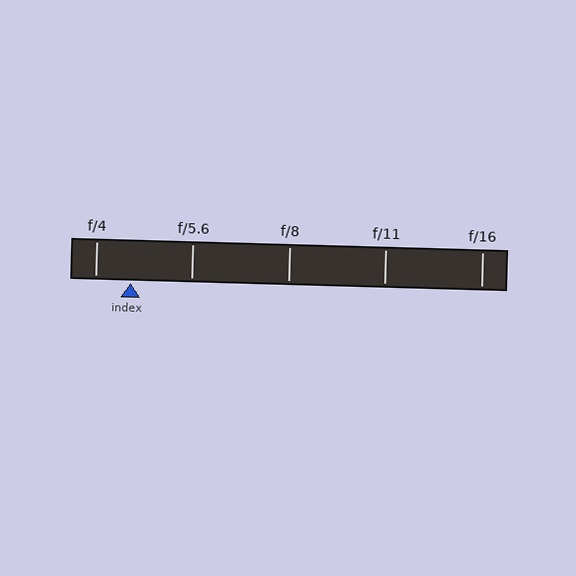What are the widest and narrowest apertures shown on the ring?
The widest aperture shown is f/4 and the narrowest is f/16.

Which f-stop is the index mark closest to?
The index mark is closest to f/4.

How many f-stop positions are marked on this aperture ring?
There are 5 f-stop positions marked.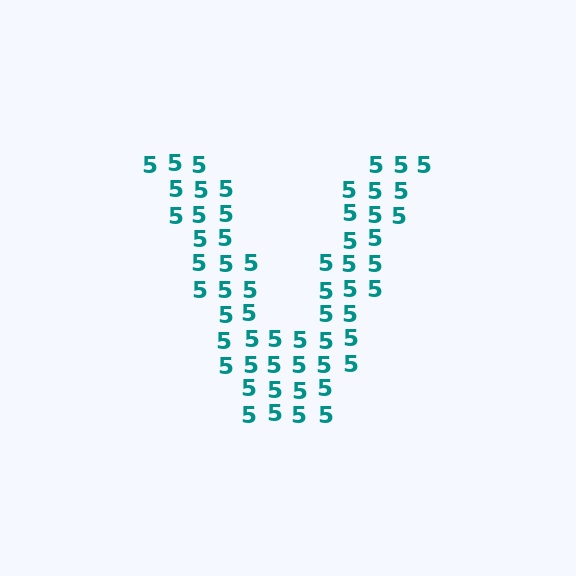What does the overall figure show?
The overall figure shows the letter V.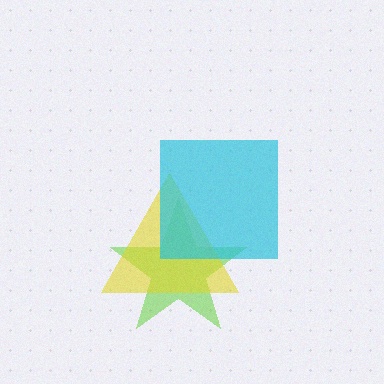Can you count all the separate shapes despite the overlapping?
Yes, there are 3 separate shapes.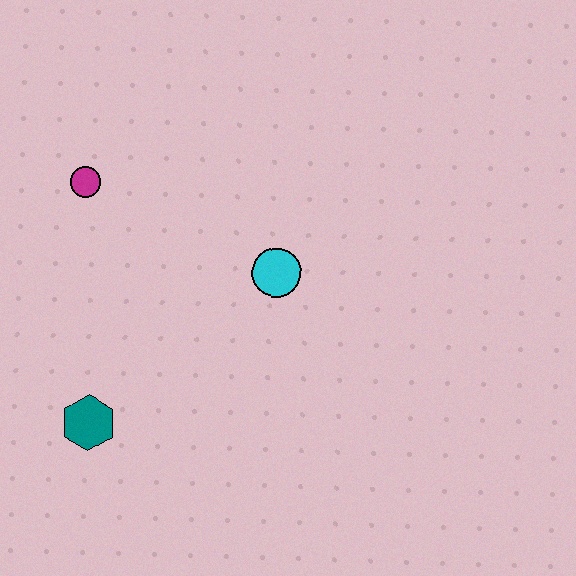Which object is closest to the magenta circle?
The cyan circle is closest to the magenta circle.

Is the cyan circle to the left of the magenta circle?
No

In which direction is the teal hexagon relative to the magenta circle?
The teal hexagon is below the magenta circle.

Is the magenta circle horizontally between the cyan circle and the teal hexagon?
No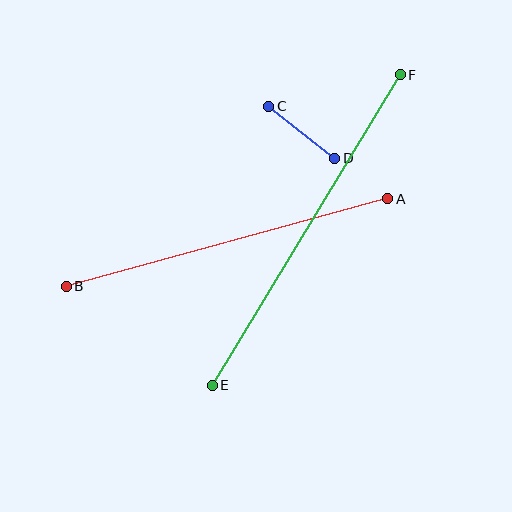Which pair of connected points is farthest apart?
Points E and F are farthest apart.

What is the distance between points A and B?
The distance is approximately 333 pixels.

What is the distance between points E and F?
The distance is approximately 363 pixels.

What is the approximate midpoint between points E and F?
The midpoint is at approximately (306, 230) pixels.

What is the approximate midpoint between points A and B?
The midpoint is at approximately (227, 242) pixels.